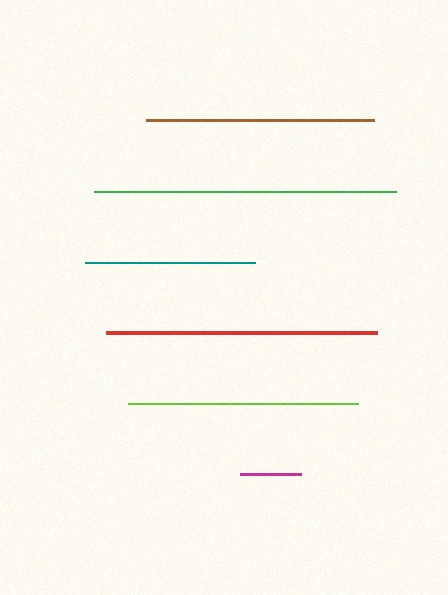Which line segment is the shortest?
The magenta line is the shortest at approximately 61 pixels.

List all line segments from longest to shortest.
From longest to shortest: green, red, lime, brown, teal, magenta.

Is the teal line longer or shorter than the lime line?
The lime line is longer than the teal line.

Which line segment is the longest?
The green line is the longest at approximately 302 pixels.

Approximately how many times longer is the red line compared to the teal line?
The red line is approximately 1.6 times the length of the teal line.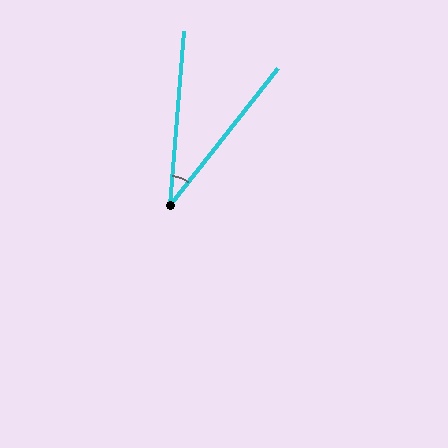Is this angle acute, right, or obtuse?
It is acute.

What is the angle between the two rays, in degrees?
Approximately 34 degrees.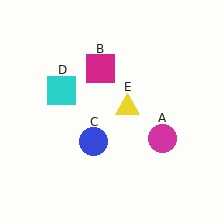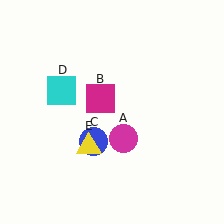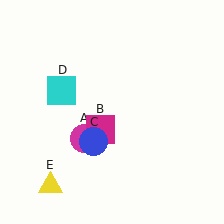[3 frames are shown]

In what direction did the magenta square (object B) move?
The magenta square (object B) moved down.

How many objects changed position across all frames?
3 objects changed position: magenta circle (object A), magenta square (object B), yellow triangle (object E).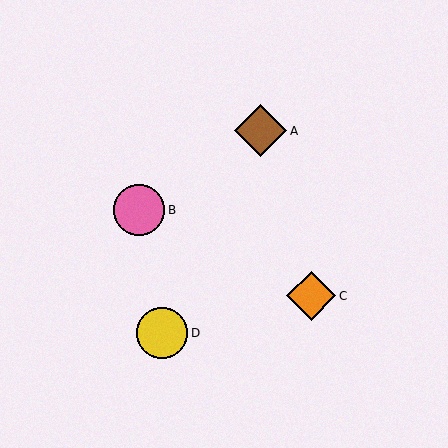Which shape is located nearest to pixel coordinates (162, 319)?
The yellow circle (labeled D) at (162, 333) is nearest to that location.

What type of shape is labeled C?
Shape C is an orange diamond.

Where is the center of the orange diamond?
The center of the orange diamond is at (311, 296).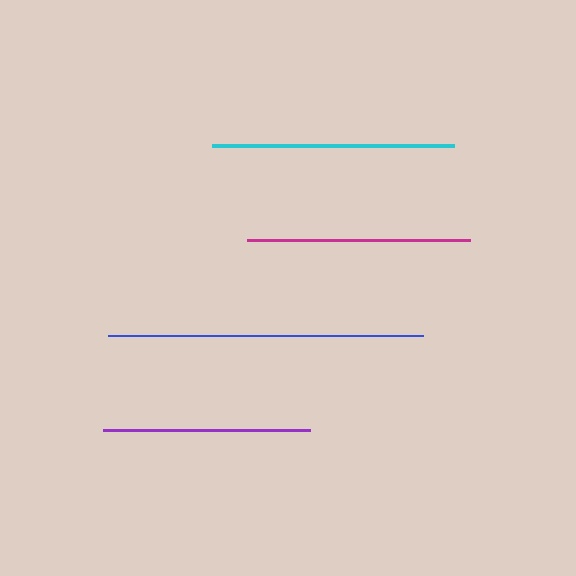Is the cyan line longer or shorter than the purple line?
The cyan line is longer than the purple line.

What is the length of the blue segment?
The blue segment is approximately 314 pixels long.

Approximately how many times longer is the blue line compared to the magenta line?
The blue line is approximately 1.4 times the length of the magenta line.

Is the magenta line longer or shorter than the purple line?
The magenta line is longer than the purple line.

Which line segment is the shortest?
The purple line is the shortest at approximately 207 pixels.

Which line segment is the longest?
The blue line is the longest at approximately 314 pixels.